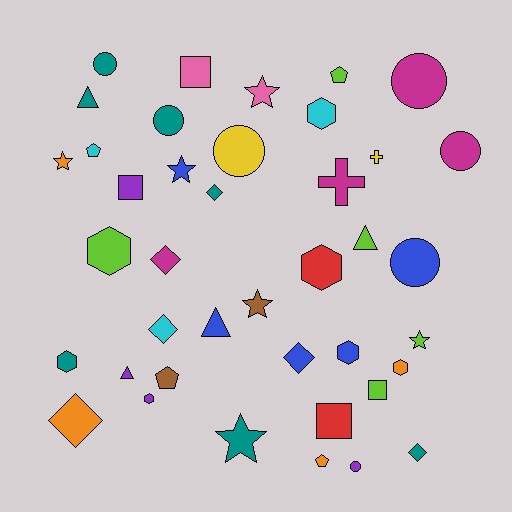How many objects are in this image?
There are 40 objects.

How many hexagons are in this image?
There are 7 hexagons.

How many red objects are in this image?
There are 2 red objects.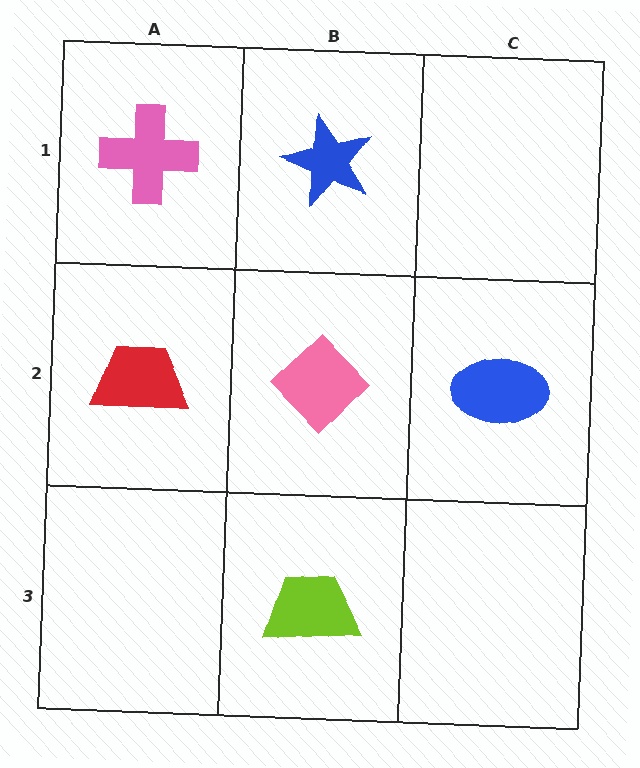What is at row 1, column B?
A blue star.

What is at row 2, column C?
A blue ellipse.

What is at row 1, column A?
A pink cross.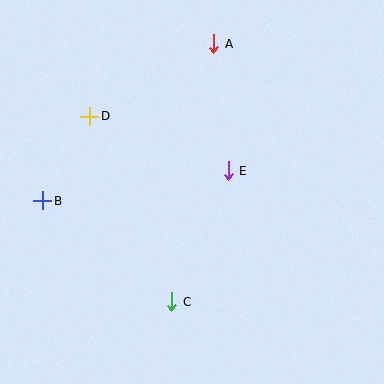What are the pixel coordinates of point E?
Point E is at (228, 171).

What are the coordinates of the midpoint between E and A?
The midpoint between E and A is at (221, 107).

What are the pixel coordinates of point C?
Point C is at (172, 302).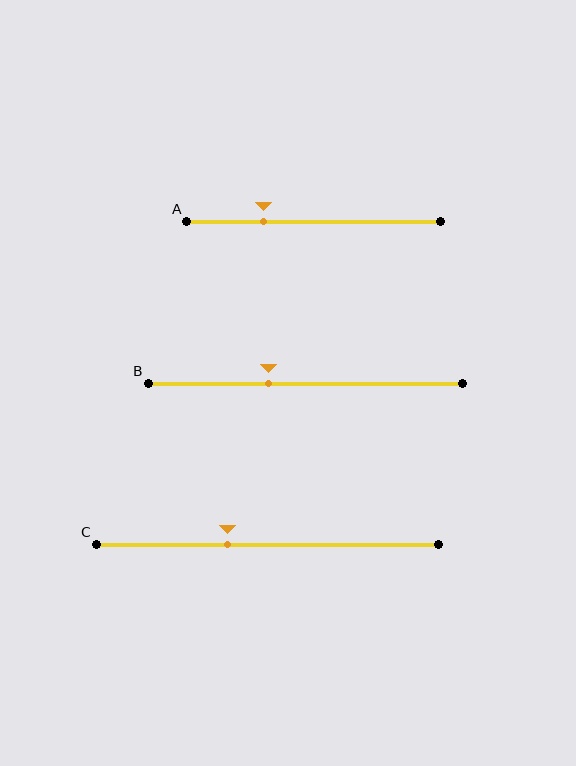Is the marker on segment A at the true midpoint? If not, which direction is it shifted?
No, the marker on segment A is shifted to the left by about 20% of the segment length.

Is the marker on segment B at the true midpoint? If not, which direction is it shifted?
No, the marker on segment B is shifted to the left by about 12% of the segment length.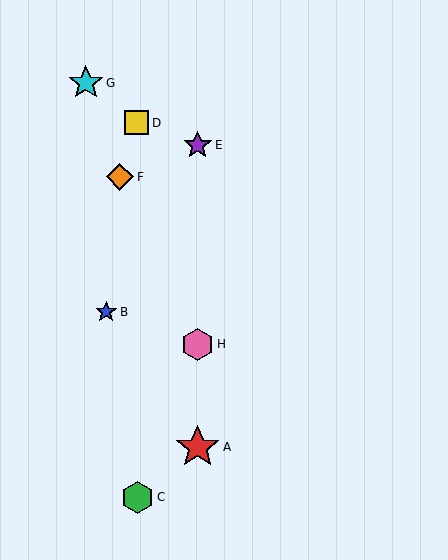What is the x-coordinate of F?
Object F is at x≈120.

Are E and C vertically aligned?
No, E is at x≈198 and C is at x≈138.